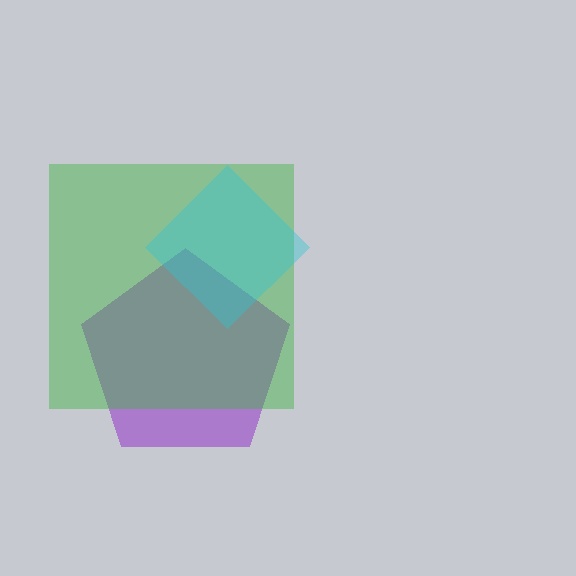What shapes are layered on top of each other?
The layered shapes are: a purple pentagon, a green square, a cyan diamond.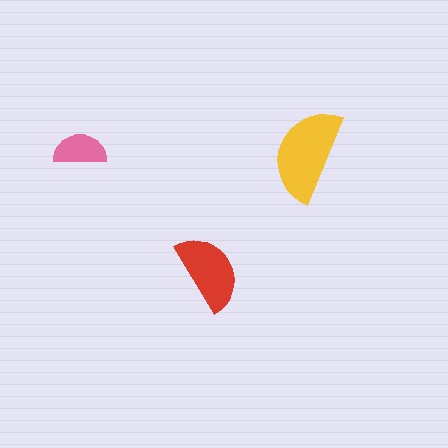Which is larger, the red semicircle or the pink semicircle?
The red one.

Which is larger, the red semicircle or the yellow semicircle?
The yellow one.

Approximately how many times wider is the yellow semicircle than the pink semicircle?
About 2 times wider.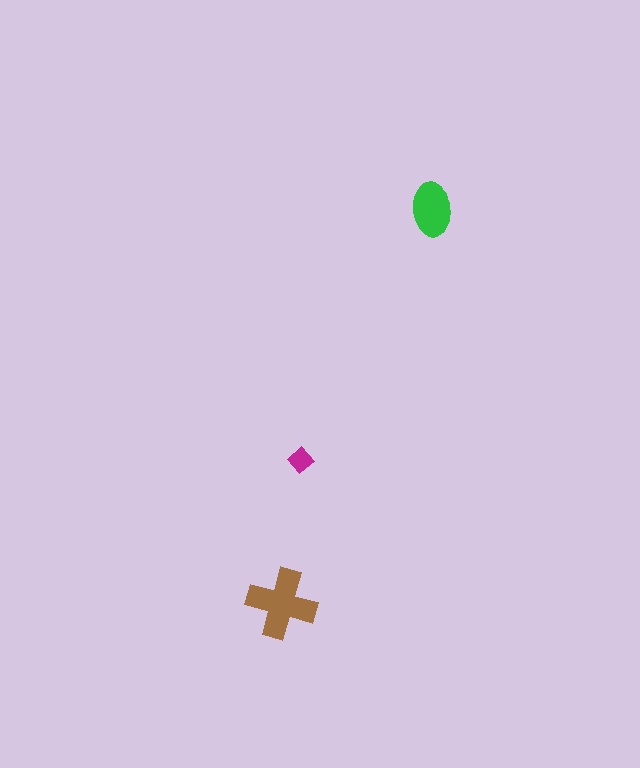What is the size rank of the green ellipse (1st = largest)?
2nd.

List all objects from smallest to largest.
The magenta diamond, the green ellipse, the brown cross.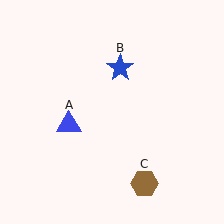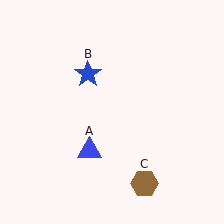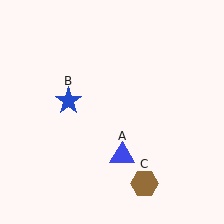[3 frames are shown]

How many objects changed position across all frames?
2 objects changed position: blue triangle (object A), blue star (object B).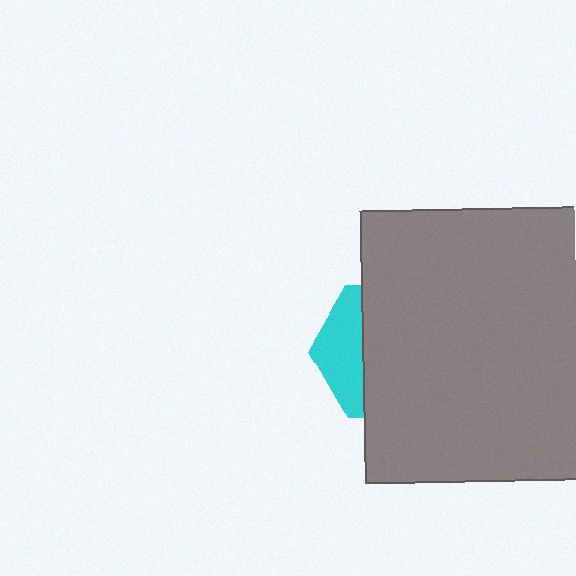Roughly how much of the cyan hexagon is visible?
A small part of it is visible (roughly 31%).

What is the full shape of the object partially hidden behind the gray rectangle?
The partially hidden object is a cyan hexagon.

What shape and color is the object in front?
The object in front is a gray rectangle.